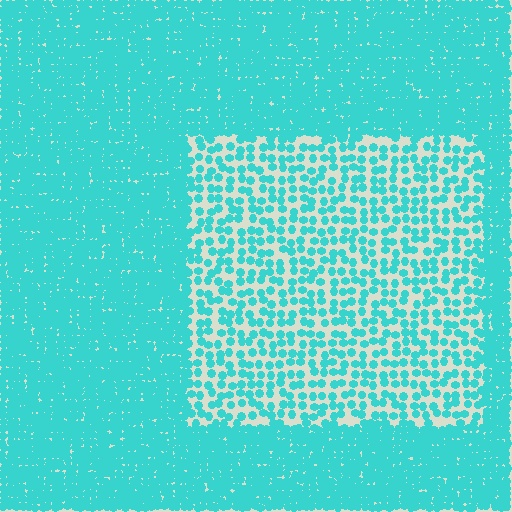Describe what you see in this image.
The image contains small cyan elements arranged at two different densities. A rectangle-shaped region is visible where the elements are less densely packed than the surrounding area.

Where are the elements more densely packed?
The elements are more densely packed outside the rectangle boundary.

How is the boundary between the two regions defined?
The boundary is defined by a change in element density (approximately 2.5x ratio). All elements are the same color, size, and shape.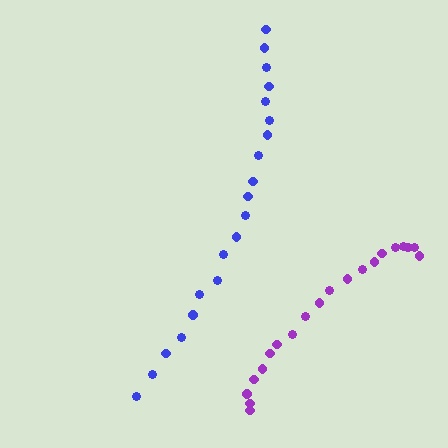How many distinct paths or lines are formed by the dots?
There are 2 distinct paths.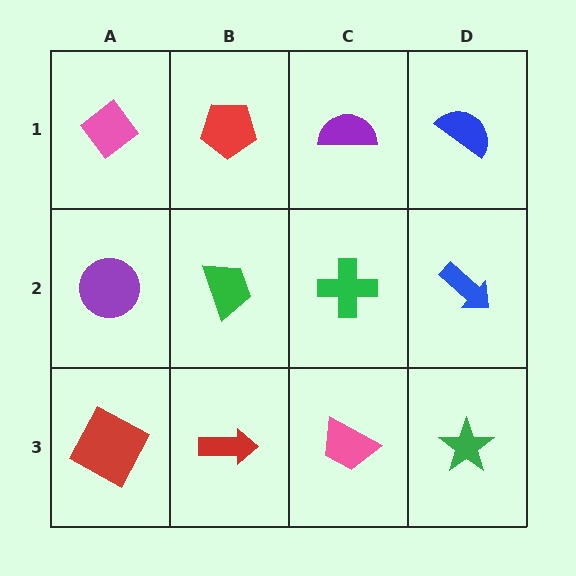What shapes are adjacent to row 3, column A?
A purple circle (row 2, column A), a red arrow (row 3, column B).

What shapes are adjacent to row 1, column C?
A green cross (row 2, column C), a red pentagon (row 1, column B), a blue semicircle (row 1, column D).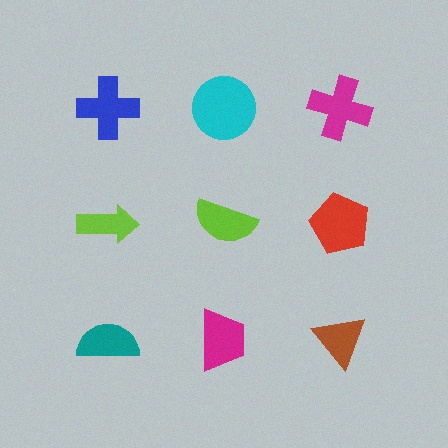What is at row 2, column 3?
A red pentagon.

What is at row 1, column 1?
A blue cross.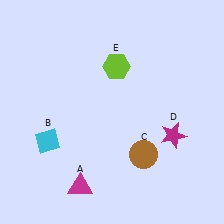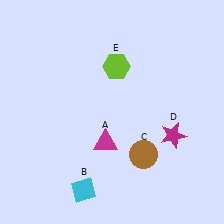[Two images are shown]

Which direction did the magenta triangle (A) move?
The magenta triangle (A) moved up.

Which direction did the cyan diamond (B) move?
The cyan diamond (B) moved down.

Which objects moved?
The objects that moved are: the magenta triangle (A), the cyan diamond (B).